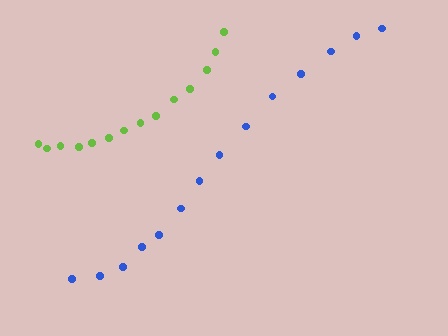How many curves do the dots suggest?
There are 2 distinct paths.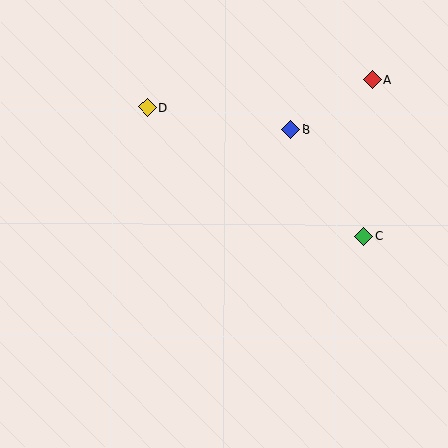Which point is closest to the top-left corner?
Point D is closest to the top-left corner.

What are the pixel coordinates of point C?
Point C is at (364, 236).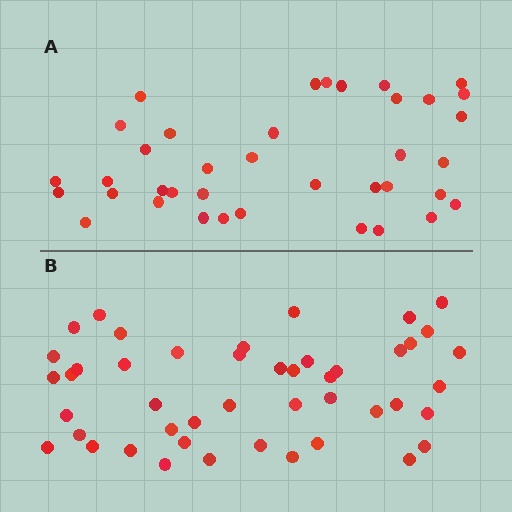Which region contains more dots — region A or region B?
Region B (the bottom region) has more dots.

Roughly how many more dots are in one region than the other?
Region B has roughly 8 or so more dots than region A.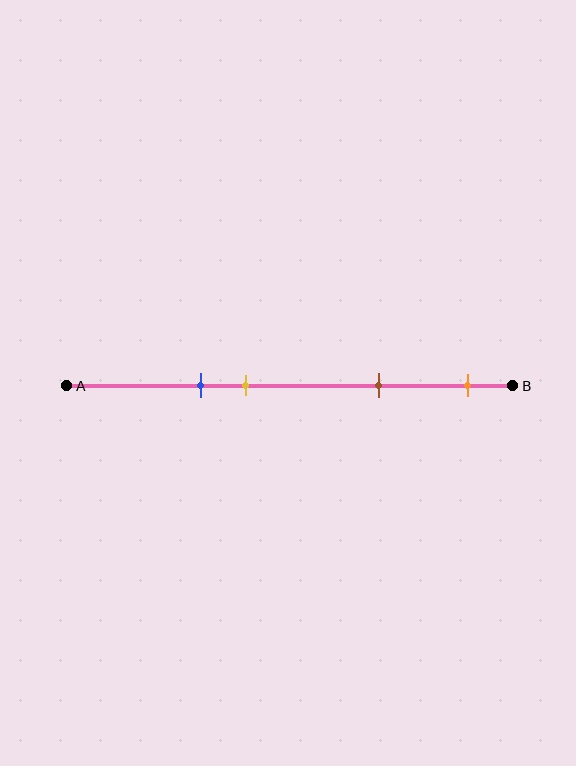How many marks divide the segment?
There are 4 marks dividing the segment.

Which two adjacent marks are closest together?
The blue and yellow marks are the closest adjacent pair.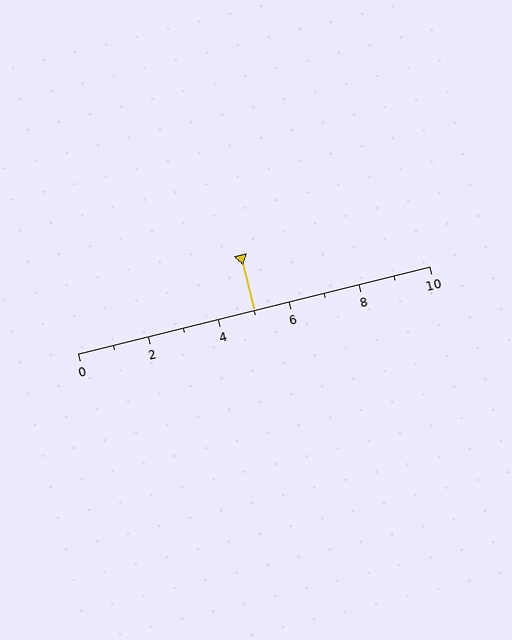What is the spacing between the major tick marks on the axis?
The major ticks are spaced 2 apart.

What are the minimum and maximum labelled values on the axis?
The axis runs from 0 to 10.